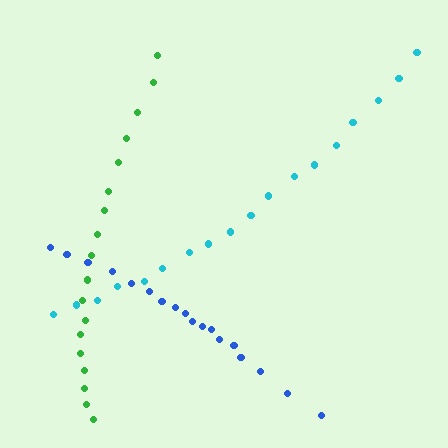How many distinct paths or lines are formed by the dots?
There are 3 distinct paths.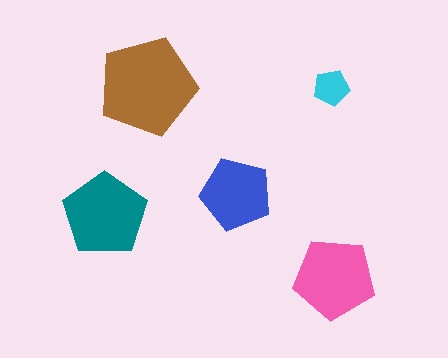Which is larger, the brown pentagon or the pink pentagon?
The brown one.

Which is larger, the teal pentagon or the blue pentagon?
The teal one.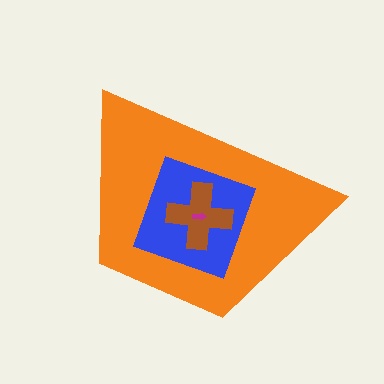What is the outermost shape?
The orange trapezoid.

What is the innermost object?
The magenta arrow.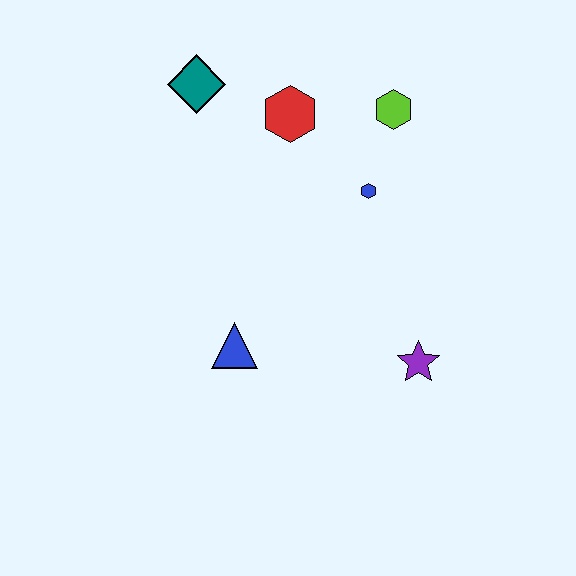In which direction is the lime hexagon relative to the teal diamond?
The lime hexagon is to the right of the teal diamond.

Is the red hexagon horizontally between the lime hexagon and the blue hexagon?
No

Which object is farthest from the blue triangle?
The lime hexagon is farthest from the blue triangle.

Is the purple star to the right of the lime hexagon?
Yes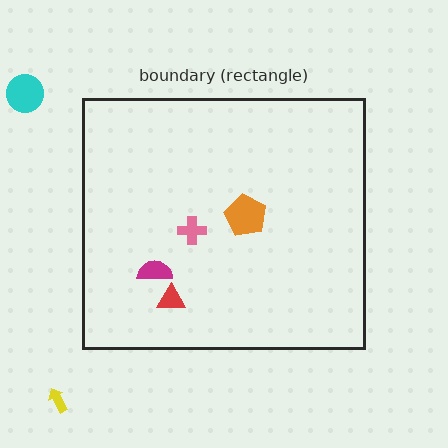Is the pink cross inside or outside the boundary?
Inside.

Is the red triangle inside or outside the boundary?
Inside.